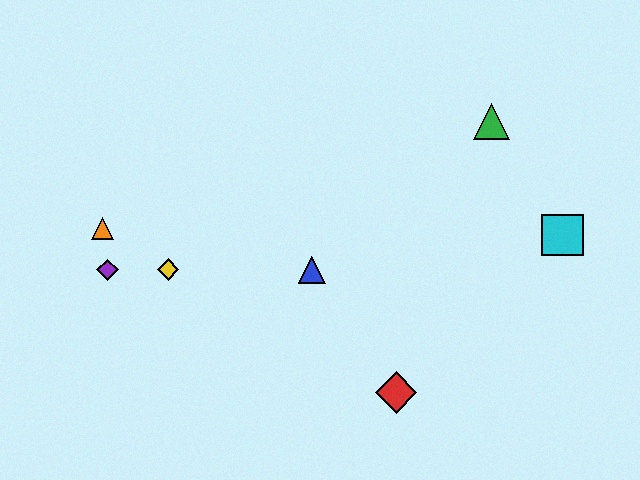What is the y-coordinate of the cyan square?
The cyan square is at y≈235.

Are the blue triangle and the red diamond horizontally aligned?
No, the blue triangle is at y≈270 and the red diamond is at y≈393.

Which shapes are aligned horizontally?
The blue triangle, the yellow diamond, the purple diamond are aligned horizontally.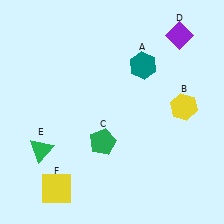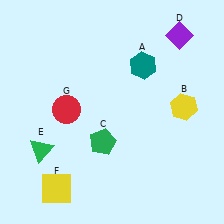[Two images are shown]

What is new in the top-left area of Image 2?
A red circle (G) was added in the top-left area of Image 2.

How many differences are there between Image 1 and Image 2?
There is 1 difference between the two images.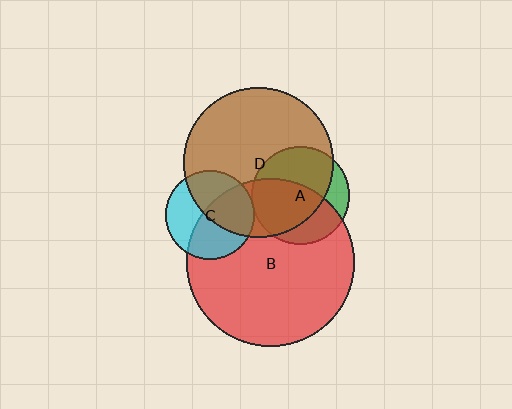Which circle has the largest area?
Circle B (red).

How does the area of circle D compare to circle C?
Approximately 2.8 times.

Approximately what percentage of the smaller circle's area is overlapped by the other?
Approximately 50%.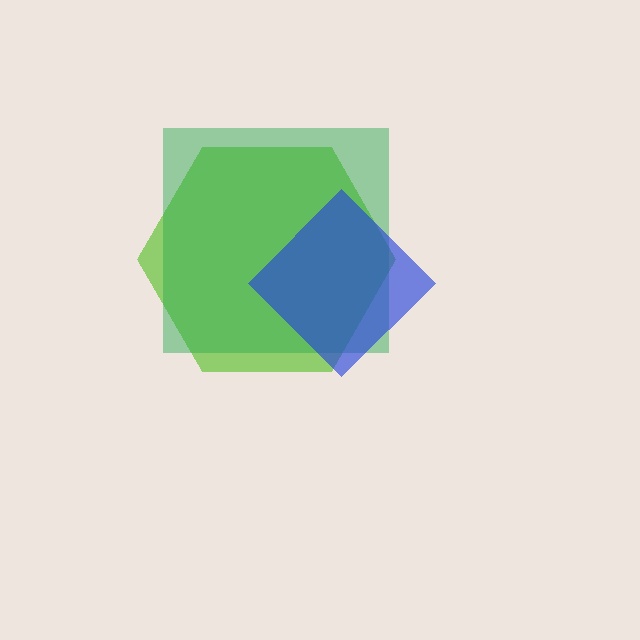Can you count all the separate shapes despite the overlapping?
Yes, there are 3 separate shapes.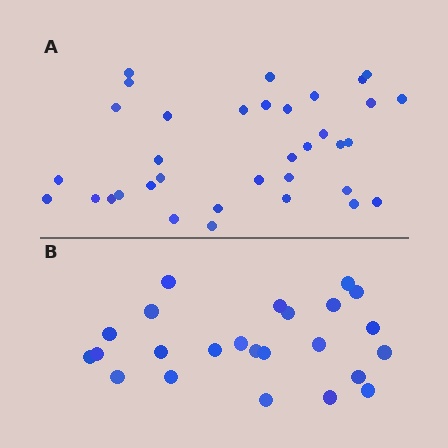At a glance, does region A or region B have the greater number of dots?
Region A (the top region) has more dots.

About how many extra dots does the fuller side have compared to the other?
Region A has roughly 12 or so more dots than region B.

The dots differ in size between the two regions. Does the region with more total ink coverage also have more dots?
No. Region B has more total ink coverage because its dots are larger, but region A actually contains more individual dots. Total area can be misleading — the number of items is what matters here.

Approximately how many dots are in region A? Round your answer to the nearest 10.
About 40 dots. (The exact count is 35, which rounds to 40.)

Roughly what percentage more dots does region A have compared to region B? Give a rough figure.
About 45% more.